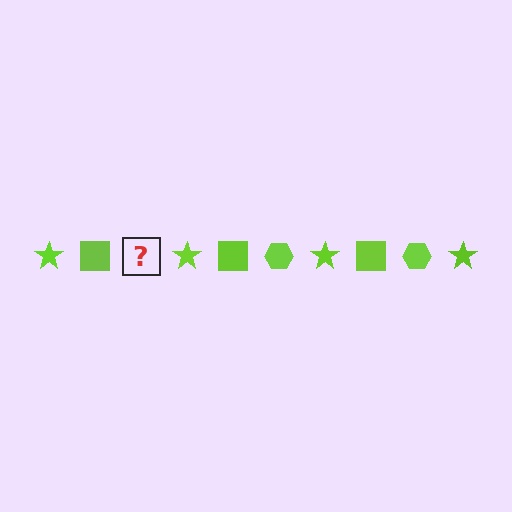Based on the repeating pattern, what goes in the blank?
The blank should be a lime hexagon.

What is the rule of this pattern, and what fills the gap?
The rule is that the pattern cycles through star, square, hexagon shapes in lime. The gap should be filled with a lime hexagon.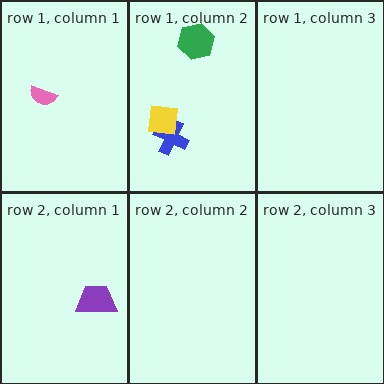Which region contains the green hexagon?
The row 1, column 2 region.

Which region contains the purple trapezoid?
The row 2, column 1 region.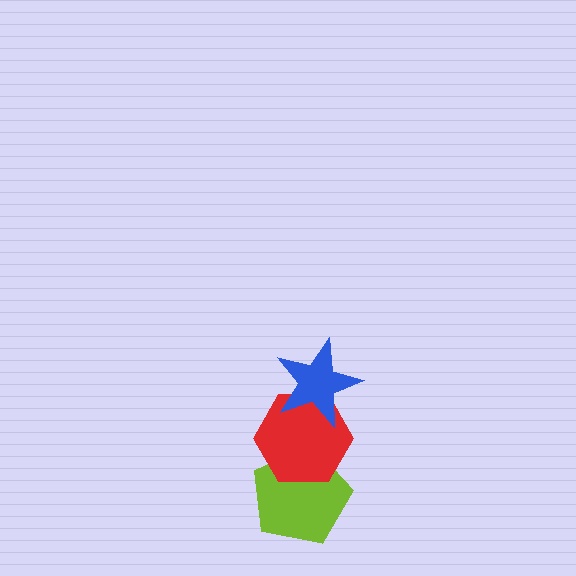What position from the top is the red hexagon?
The red hexagon is 2nd from the top.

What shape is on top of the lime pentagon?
The red hexagon is on top of the lime pentagon.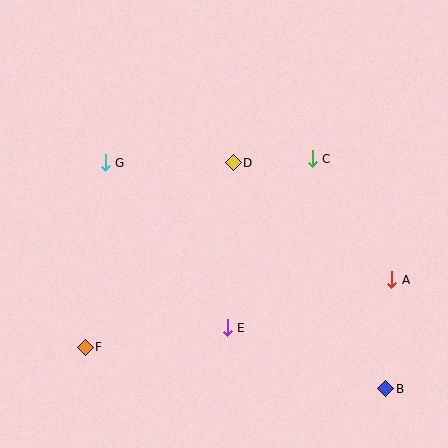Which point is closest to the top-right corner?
Point C is closest to the top-right corner.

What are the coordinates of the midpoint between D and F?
The midpoint between D and F is at (159, 255).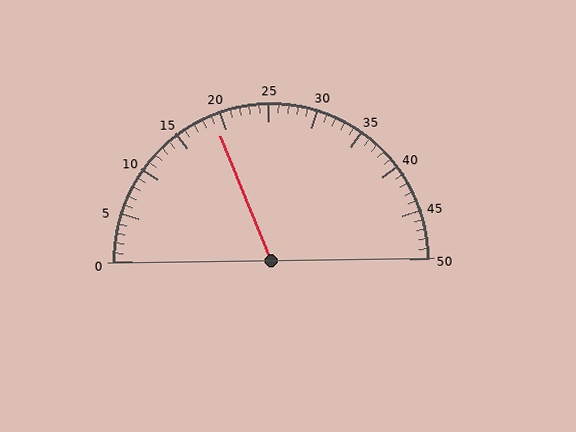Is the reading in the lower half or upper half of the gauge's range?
The reading is in the lower half of the range (0 to 50).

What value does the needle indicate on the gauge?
The needle indicates approximately 19.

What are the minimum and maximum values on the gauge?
The gauge ranges from 0 to 50.